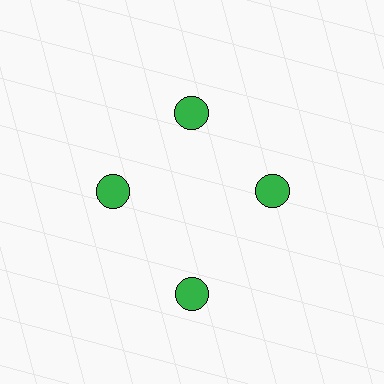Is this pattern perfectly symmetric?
No. The 4 green circles are arranged in a ring, but one element near the 6 o'clock position is pushed outward from the center, breaking the 4-fold rotational symmetry.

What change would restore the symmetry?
The symmetry would be restored by moving it inward, back onto the ring so that all 4 circles sit at equal angles and equal distance from the center.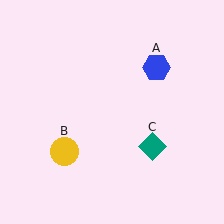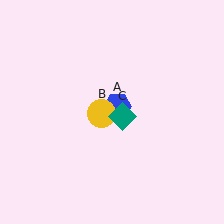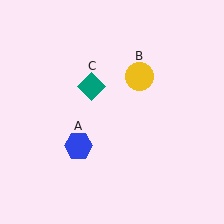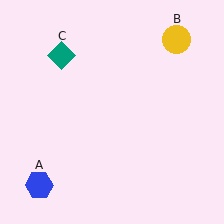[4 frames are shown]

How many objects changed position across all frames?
3 objects changed position: blue hexagon (object A), yellow circle (object B), teal diamond (object C).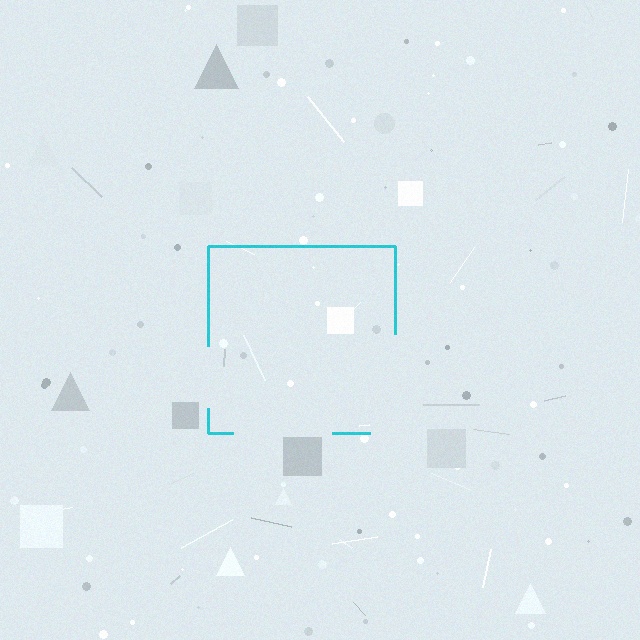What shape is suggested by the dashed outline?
The dashed outline suggests a square.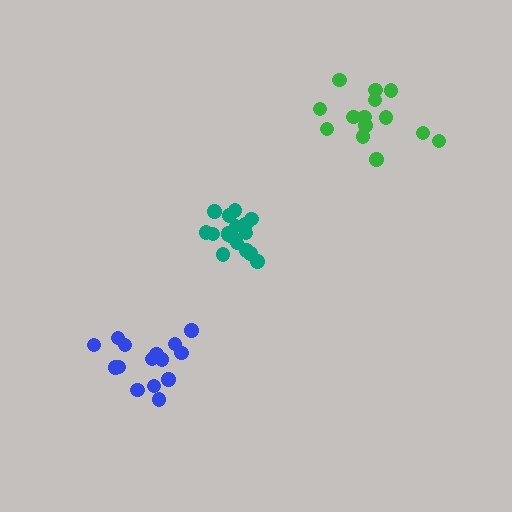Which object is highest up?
The green cluster is topmost.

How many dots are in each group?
Group 1: 17 dots, Group 2: 14 dots, Group 3: 15 dots (46 total).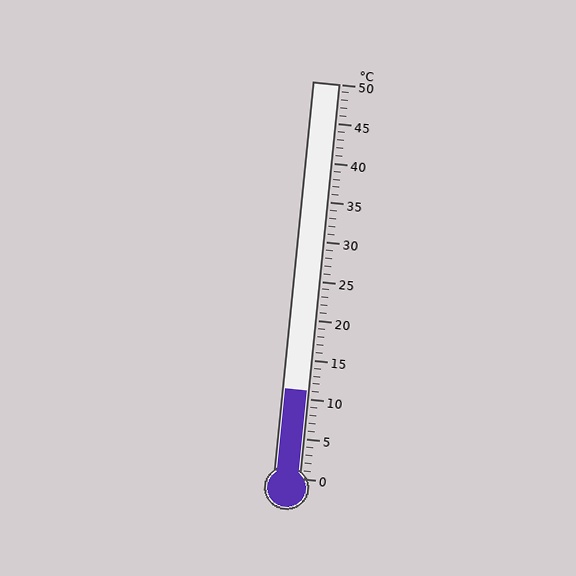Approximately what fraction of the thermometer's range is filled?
The thermometer is filled to approximately 20% of its range.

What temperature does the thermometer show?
The thermometer shows approximately 11°C.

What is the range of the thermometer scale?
The thermometer scale ranges from 0°C to 50°C.